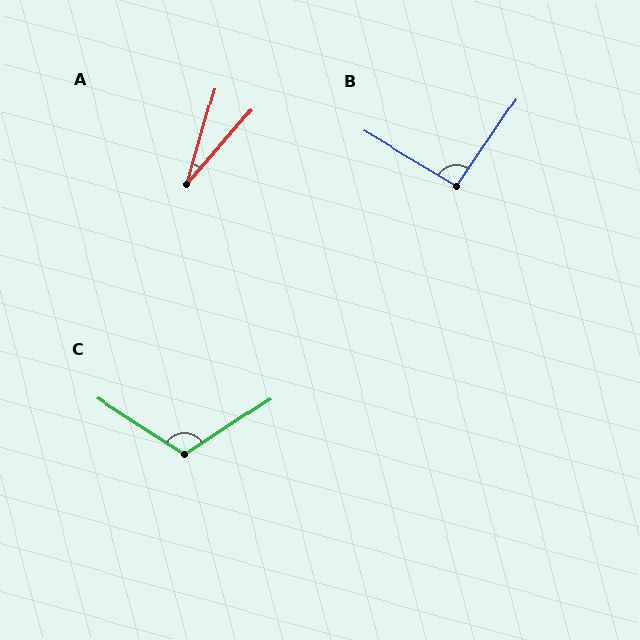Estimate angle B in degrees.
Approximately 93 degrees.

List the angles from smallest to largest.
A (25°), B (93°), C (114°).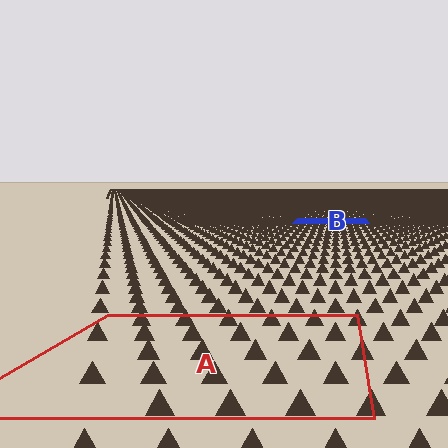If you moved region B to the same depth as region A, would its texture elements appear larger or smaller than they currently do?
They would appear larger. At a closer depth, the same texture elements are projected at a bigger on-screen size.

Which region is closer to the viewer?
Region A is closer. The texture elements there are larger and more spread out.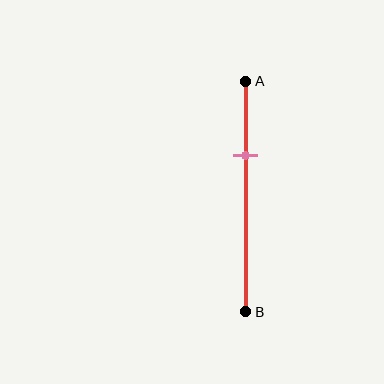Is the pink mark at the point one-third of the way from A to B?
Yes, the mark is approximately at the one-third point.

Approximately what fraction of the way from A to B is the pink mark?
The pink mark is approximately 30% of the way from A to B.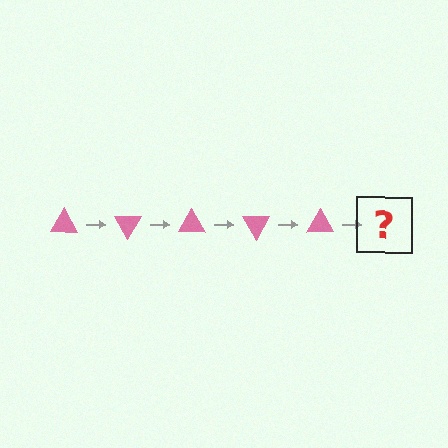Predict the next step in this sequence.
The next step is a pink triangle rotated 300 degrees.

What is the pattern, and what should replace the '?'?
The pattern is that the triangle rotates 60 degrees each step. The '?' should be a pink triangle rotated 300 degrees.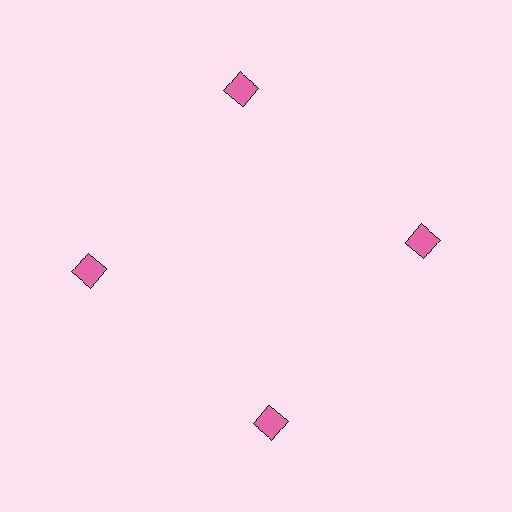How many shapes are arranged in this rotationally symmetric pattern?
There are 4 shapes, arranged in 4 groups of 1.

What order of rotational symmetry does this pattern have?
This pattern has 4-fold rotational symmetry.